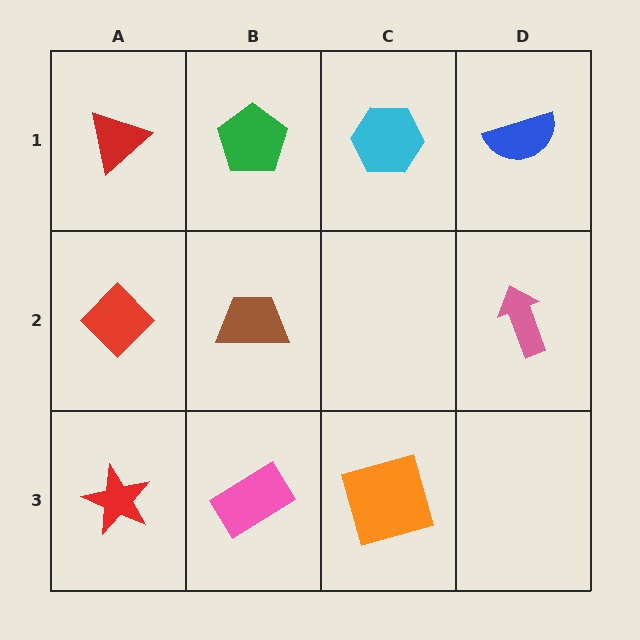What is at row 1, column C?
A cyan hexagon.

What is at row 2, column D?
A pink arrow.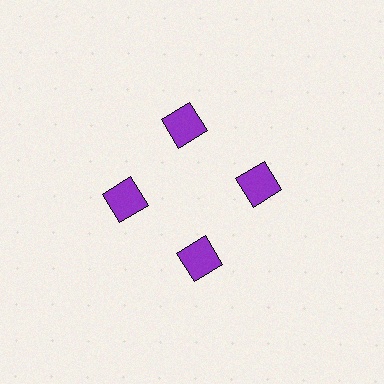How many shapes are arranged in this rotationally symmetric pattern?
There are 4 shapes, arranged in 4 groups of 1.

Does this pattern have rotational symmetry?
Yes, this pattern has 4-fold rotational symmetry. It looks the same after rotating 90 degrees around the center.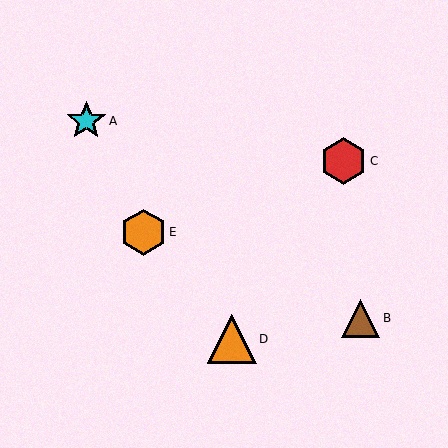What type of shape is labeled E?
Shape E is an orange hexagon.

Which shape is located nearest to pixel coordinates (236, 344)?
The orange triangle (labeled D) at (232, 339) is nearest to that location.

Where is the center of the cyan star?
The center of the cyan star is at (86, 121).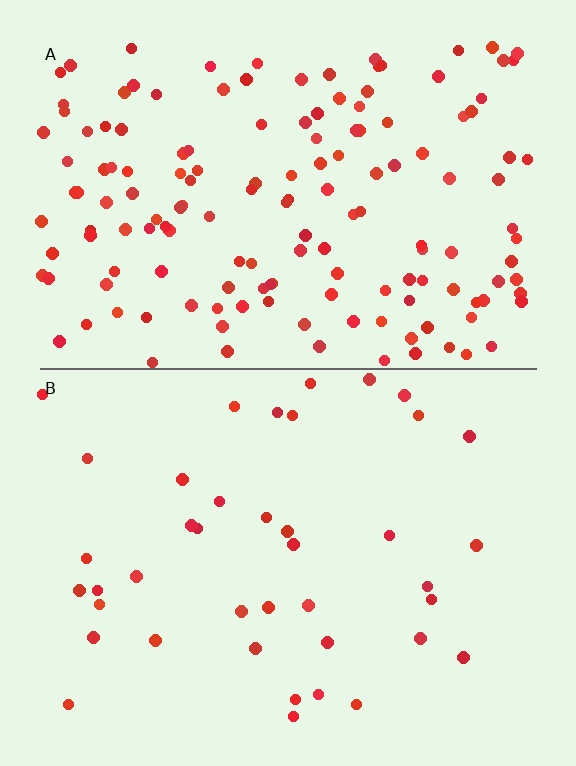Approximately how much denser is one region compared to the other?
Approximately 3.8× — region A over region B.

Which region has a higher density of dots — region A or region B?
A (the top).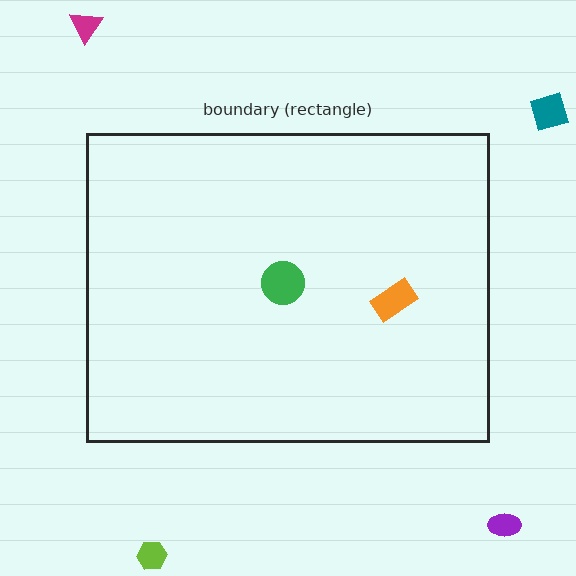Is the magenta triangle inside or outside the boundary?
Outside.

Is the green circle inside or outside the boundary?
Inside.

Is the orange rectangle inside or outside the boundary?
Inside.